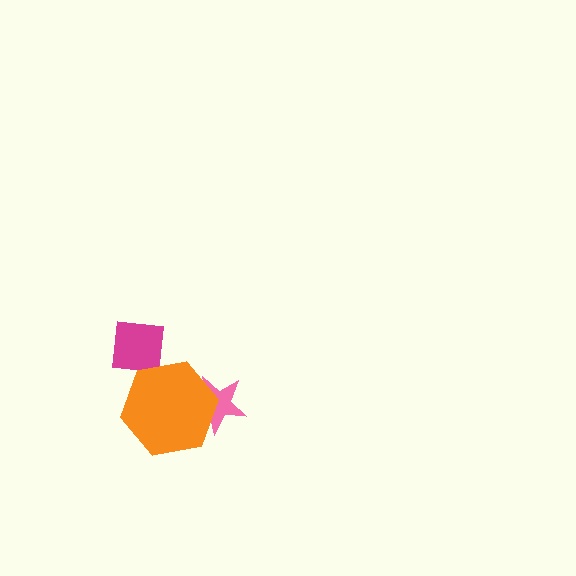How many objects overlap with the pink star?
1 object overlaps with the pink star.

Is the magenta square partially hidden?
Yes, it is partially covered by another shape.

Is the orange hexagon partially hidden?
No, no other shape covers it.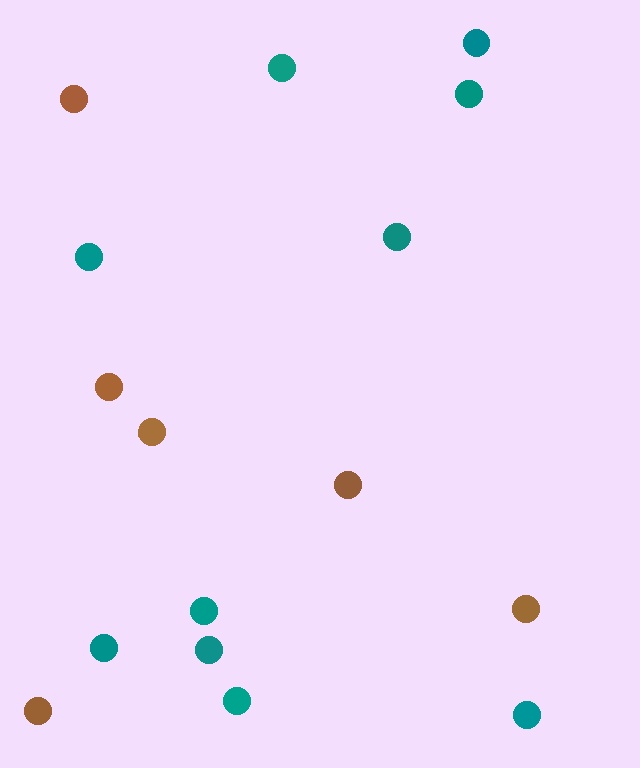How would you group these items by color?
There are 2 groups: one group of brown circles (6) and one group of teal circles (10).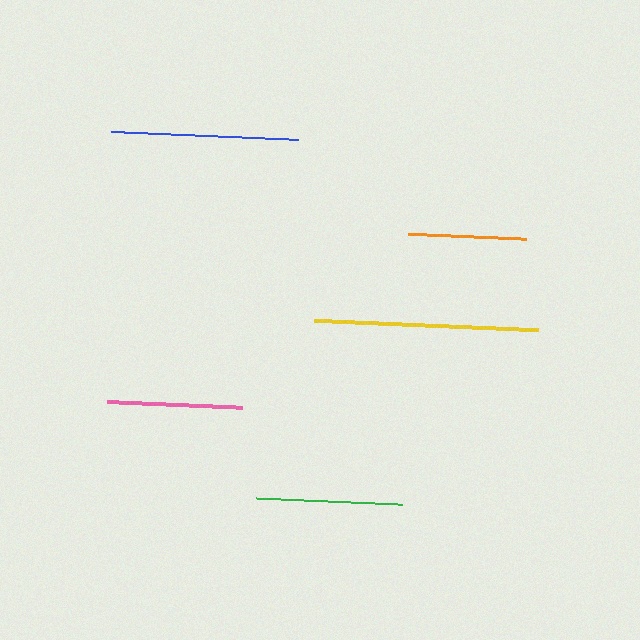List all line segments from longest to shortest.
From longest to shortest: yellow, blue, green, pink, orange.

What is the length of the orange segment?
The orange segment is approximately 118 pixels long.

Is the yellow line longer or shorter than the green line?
The yellow line is longer than the green line.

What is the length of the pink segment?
The pink segment is approximately 135 pixels long.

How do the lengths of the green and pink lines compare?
The green and pink lines are approximately the same length.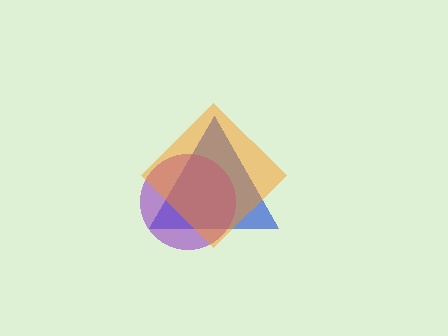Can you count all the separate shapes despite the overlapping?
Yes, there are 3 separate shapes.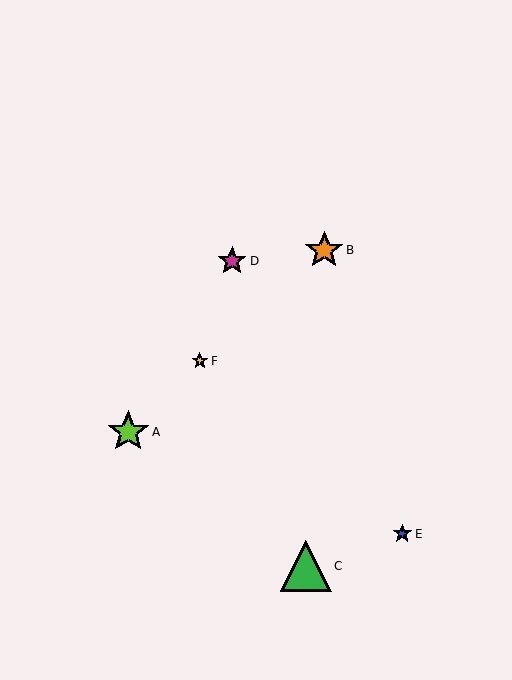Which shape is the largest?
The green triangle (labeled C) is the largest.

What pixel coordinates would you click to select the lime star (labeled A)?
Click at (128, 432) to select the lime star A.